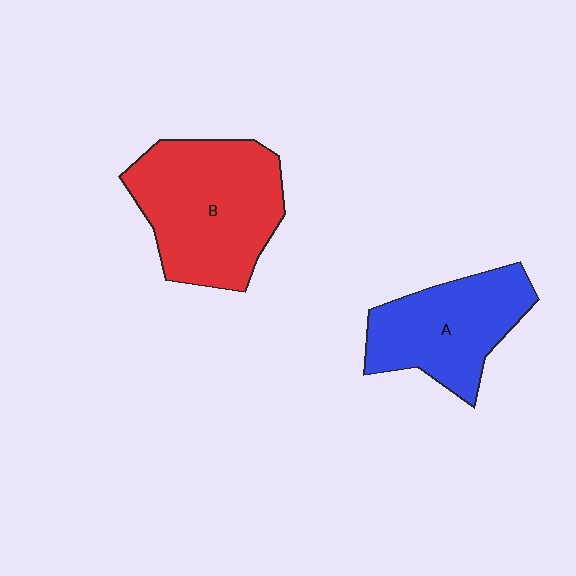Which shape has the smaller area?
Shape A (blue).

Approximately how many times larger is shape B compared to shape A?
Approximately 1.3 times.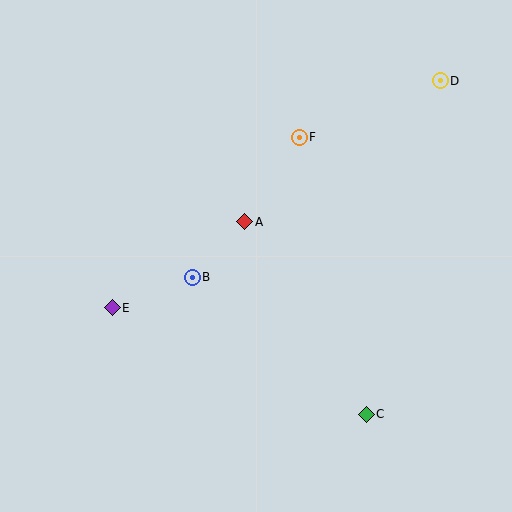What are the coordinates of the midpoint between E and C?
The midpoint between E and C is at (239, 361).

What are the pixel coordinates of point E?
Point E is at (112, 308).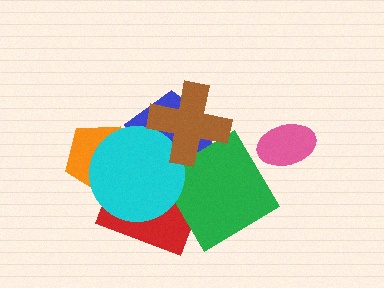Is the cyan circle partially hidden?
Yes, it is partially covered by another shape.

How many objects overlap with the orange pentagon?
3 objects overlap with the orange pentagon.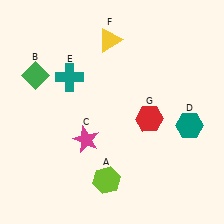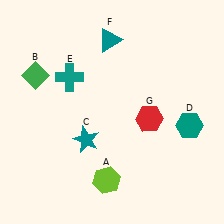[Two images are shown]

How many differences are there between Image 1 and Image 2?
There are 2 differences between the two images.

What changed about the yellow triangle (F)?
In Image 1, F is yellow. In Image 2, it changed to teal.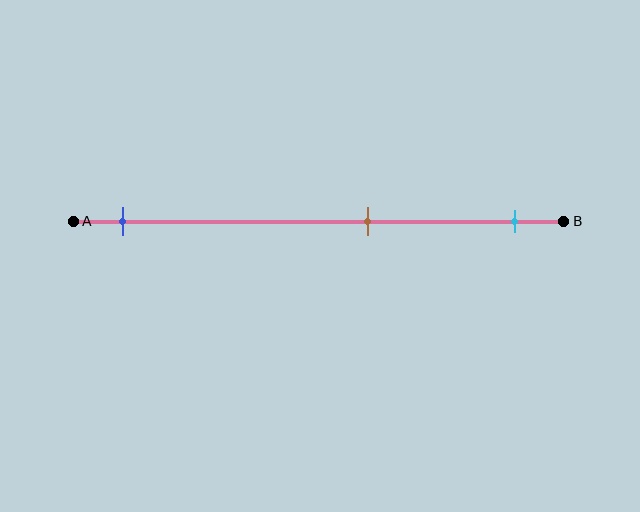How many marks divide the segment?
There are 3 marks dividing the segment.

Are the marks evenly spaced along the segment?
No, the marks are not evenly spaced.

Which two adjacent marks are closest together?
The brown and cyan marks are the closest adjacent pair.